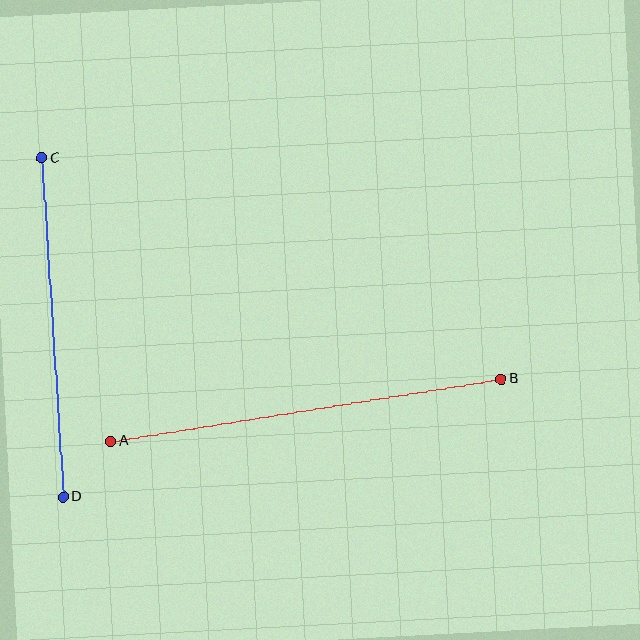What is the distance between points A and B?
The distance is approximately 395 pixels.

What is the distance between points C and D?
The distance is approximately 339 pixels.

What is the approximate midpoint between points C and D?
The midpoint is at approximately (52, 327) pixels.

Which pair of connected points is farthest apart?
Points A and B are farthest apart.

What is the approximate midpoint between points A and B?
The midpoint is at approximately (306, 410) pixels.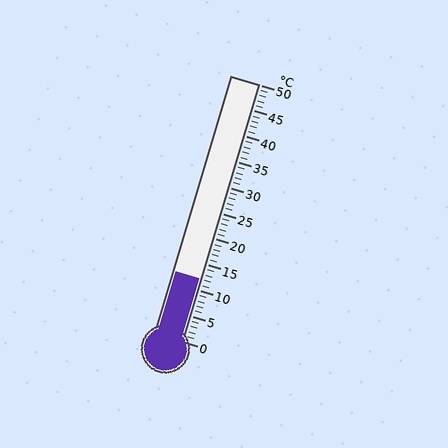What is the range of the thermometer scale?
The thermometer scale ranges from 0°C to 50°C.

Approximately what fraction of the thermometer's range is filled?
The thermometer is filled to approximately 25% of its range.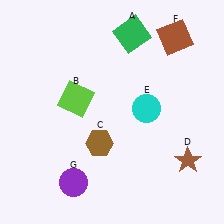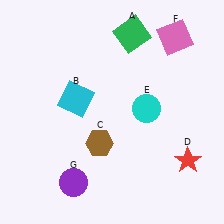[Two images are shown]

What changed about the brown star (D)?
In Image 1, D is brown. In Image 2, it changed to red.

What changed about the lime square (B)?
In Image 1, B is lime. In Image 2, it changed to cyan.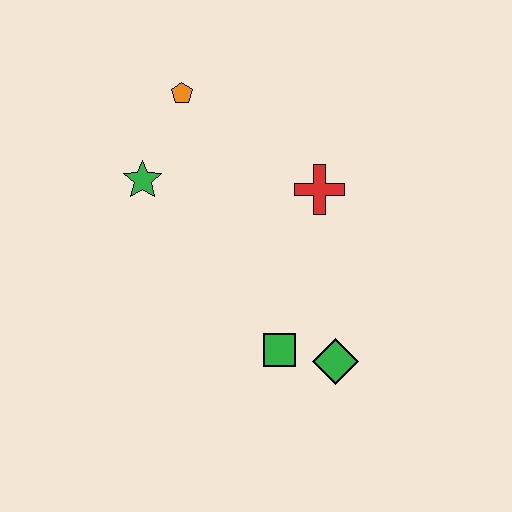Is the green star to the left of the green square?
Yes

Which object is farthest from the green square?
The orange pentagon is farthest from the green square.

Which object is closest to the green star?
The orange pentagon is closest to the green star.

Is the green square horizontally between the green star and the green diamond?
Yes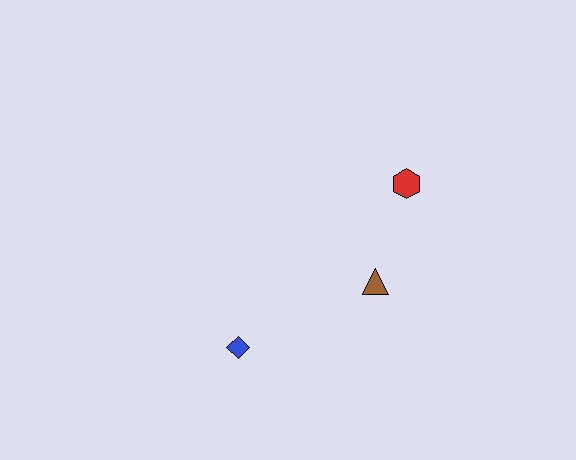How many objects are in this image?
There are 3 objects.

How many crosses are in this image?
There are no crosses.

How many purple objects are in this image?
There are no purple objects.